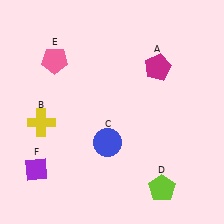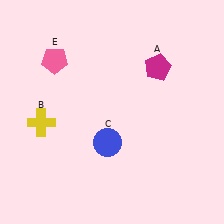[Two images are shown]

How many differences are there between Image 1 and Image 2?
There are 2 differences between the two images.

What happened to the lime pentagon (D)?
The lime pentagon (D) was removed in Image 2. It was in the bottom-right area of Image 1.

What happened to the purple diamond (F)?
The purple diamond (F) was removed in Image 2. It was in the bottom-left area of Image 1.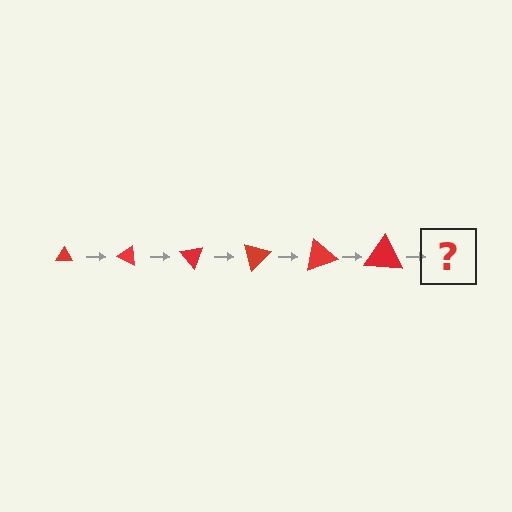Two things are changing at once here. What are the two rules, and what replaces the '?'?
The two rules are that the triangle grows larger each step and it rotates 25 degrees each step. The '?' should be a triangle, larger than the previous one and rotated 150 degrees from the start.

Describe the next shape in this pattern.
It should be a triangle, larger than the previous one and rotated 150 degrees from the start.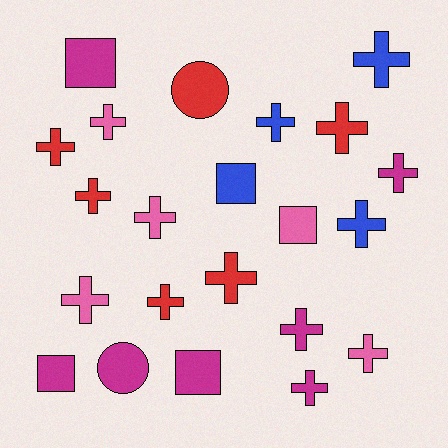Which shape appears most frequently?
Cross, with 15 objects.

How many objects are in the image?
There are 22 objects.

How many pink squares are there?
There is 1 pink square.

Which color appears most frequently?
Magenta, with 7 objects.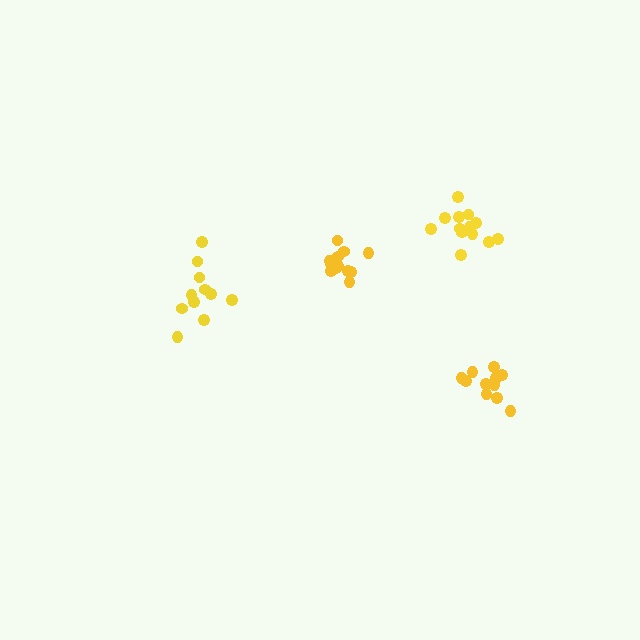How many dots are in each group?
Group 1: 11 dots, Group 2: 13 dots, Group 3: 12 dots, Group 4: 11 dots (47 total).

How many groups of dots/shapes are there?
There are 4 groups.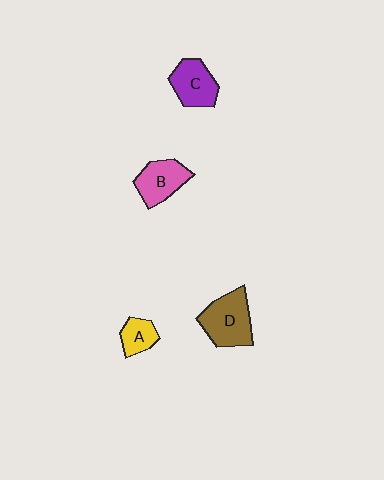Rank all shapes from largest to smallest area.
From largest to smallest: D (brown), B (pink), C (purple), A (yellow).